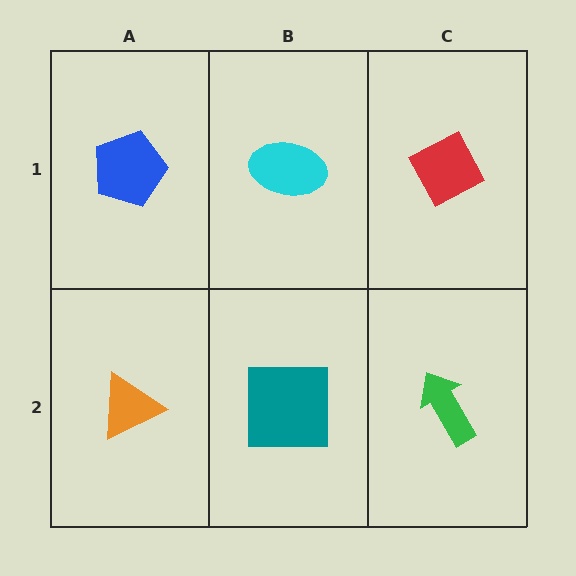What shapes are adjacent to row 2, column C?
A red diamond (row 1, column C), a teal square (row 2, column B).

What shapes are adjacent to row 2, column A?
A blue pentagon (row 1, column A), a teal square (row 2, column B).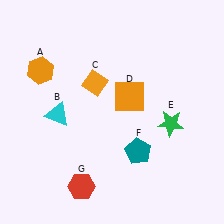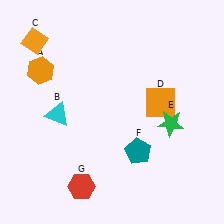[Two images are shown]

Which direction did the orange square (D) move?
The orange square (D) moved right.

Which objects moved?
The objects that moved are: the orange diamond (C), the orange square (D).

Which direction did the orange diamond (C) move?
The orange diamond (C) moved left.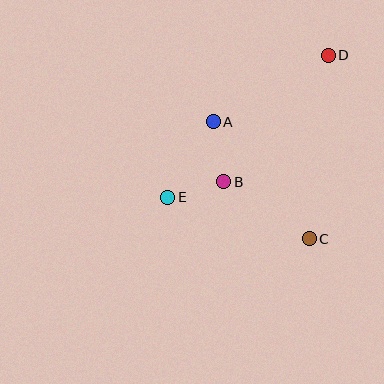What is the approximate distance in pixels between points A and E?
The distance between A and E is approximately 88 pixels.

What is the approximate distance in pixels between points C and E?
The distance between C and E is approximately 148 pixels.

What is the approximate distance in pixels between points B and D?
The distance between B and D is approximately 164 pixels.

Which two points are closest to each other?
Points B and E are closest to each other.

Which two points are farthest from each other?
Points D and E are farthest from each other.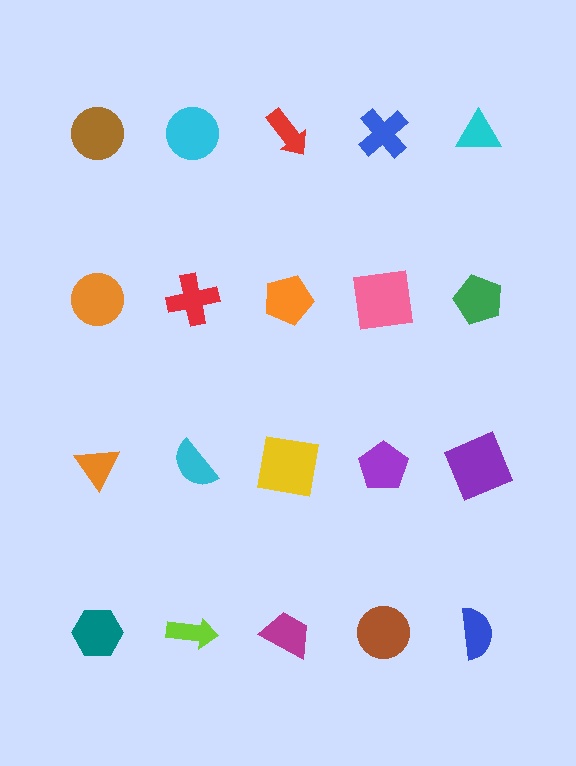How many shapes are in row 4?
5 shapes.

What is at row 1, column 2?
A cyan circle.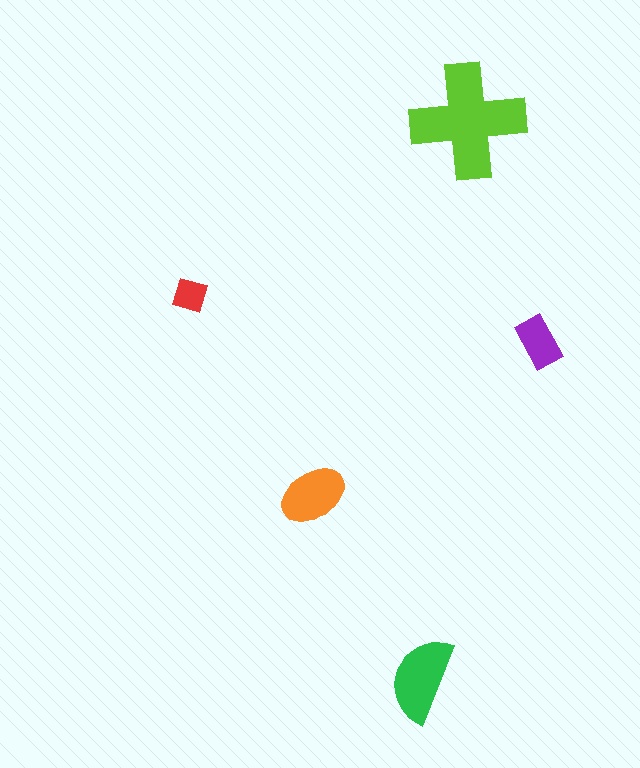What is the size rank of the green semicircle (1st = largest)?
2nd.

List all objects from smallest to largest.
The red diamond, the purple rectangle, the orange ellipse, the green semicircle, the lime cross.